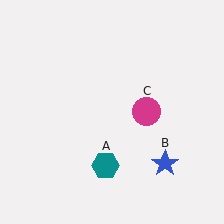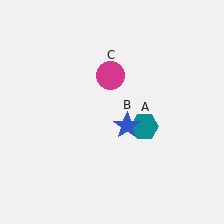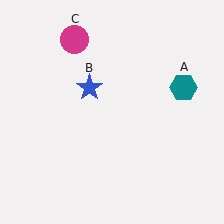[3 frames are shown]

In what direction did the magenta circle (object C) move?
The magenta circle (object C) moved up and to the left.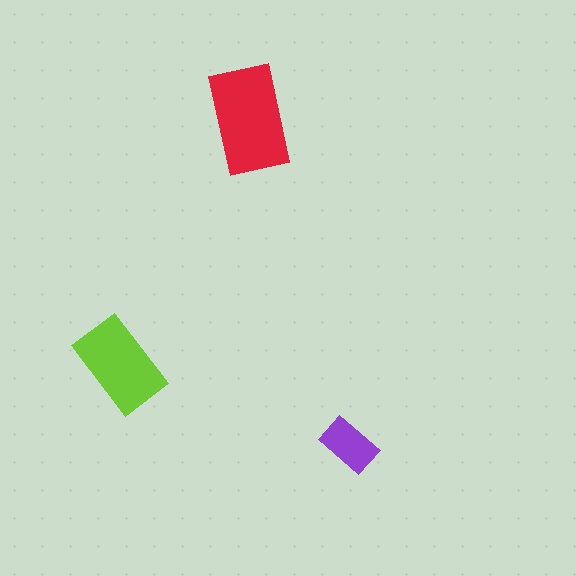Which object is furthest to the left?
The lime rectangle is leftmost.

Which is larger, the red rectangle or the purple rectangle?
The red one.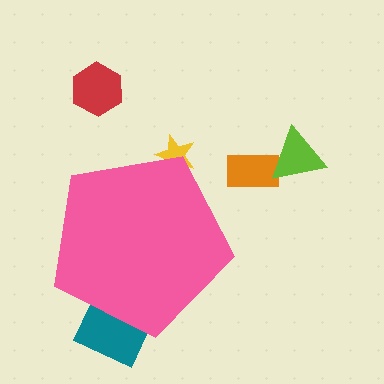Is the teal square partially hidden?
Yes, the teal square is partially hidden behind the pink pentagon.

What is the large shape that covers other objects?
A pink pentagon.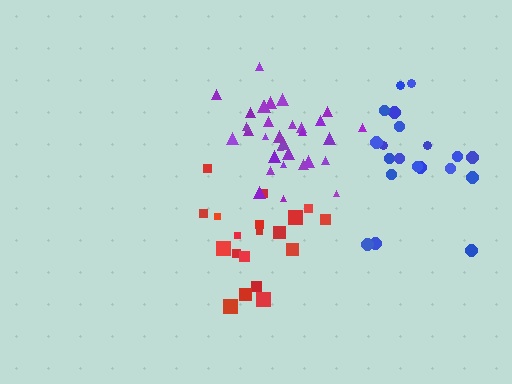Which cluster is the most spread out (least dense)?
Blue.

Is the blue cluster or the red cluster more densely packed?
Red.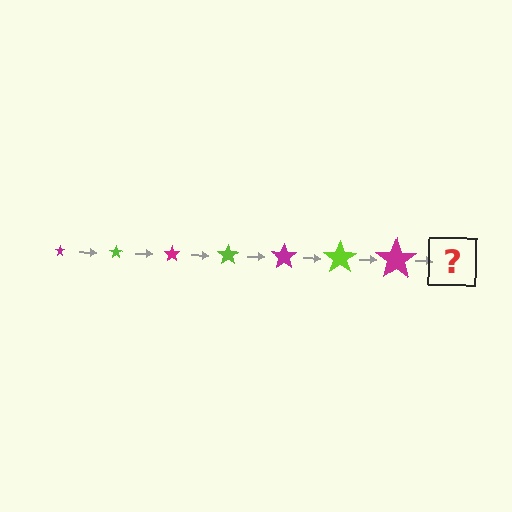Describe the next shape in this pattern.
It should be a lime star, larger than the previous one.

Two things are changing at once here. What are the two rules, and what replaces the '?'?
The two rules are that the star grows larger each step and the color cycles through magenta and lime. The '?' should be a lime star, larger than the previous one.